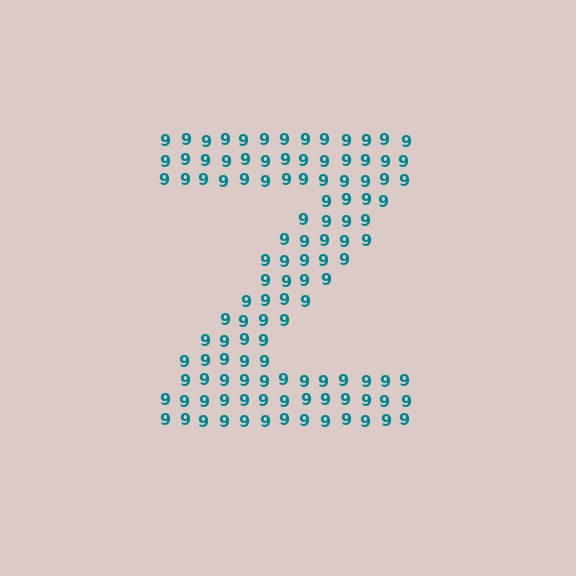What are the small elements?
The small elements are digit 9's.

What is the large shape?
The large shape is the letter Z.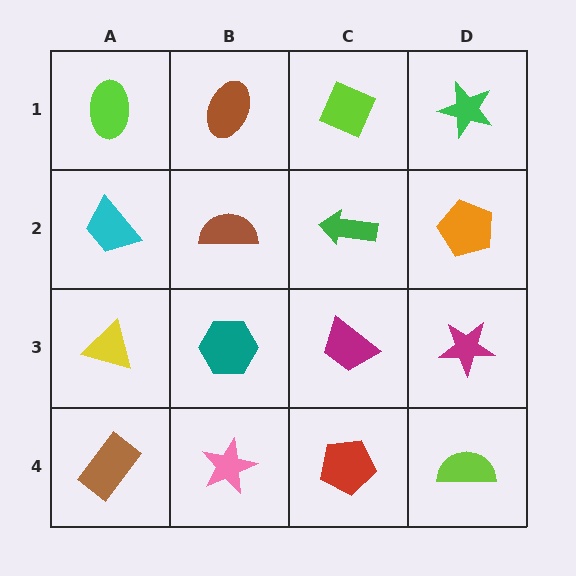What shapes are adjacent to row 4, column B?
A teal hexagon (row 3, column B), a brown rectangle (row 4, column A), a red pentagon (row 4, column C).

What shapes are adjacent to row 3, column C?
A green arrow (row 2, column C), a red pentagon (row 4, column C), a teal hexagon (row 3, column B), a magenta star (row 3, column D).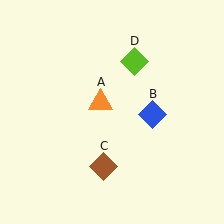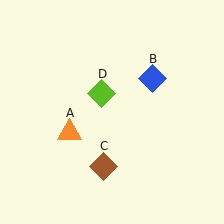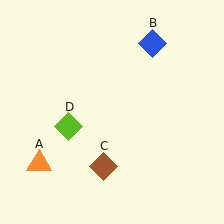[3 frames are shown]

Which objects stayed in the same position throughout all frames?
Brown diamond (object C) remained stationary.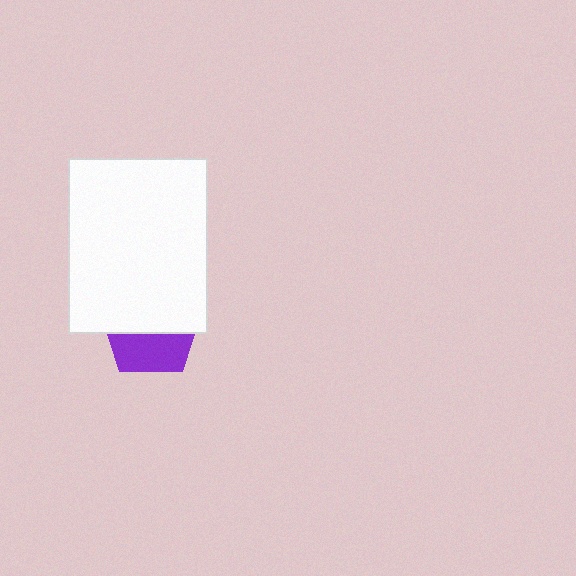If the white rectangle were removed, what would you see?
You would see the complete purple pentagon.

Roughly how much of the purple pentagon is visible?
A small part of it is visible (roughly 43%).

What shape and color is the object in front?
The object in front is a white rectangle.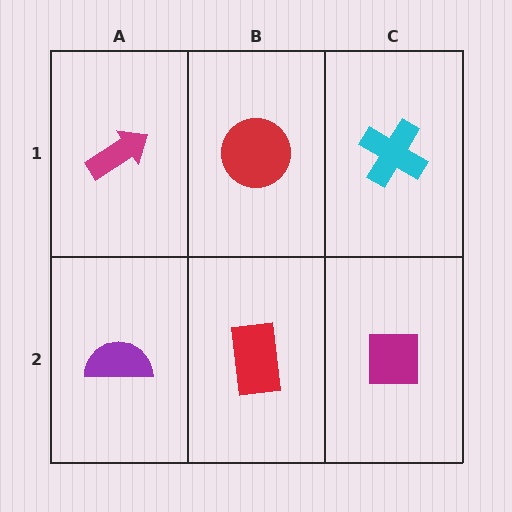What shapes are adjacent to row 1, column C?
A magenta square (row 2, column C), a red circle (row 1, column B).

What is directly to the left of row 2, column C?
A red rectangle.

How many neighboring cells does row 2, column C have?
2.